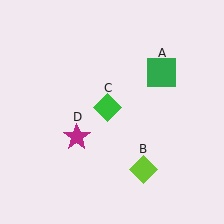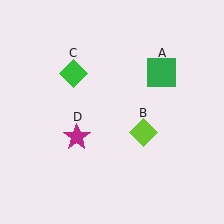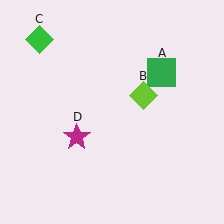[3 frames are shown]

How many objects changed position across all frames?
2 objects changed position: lime diamond (object B), green diamond (object C).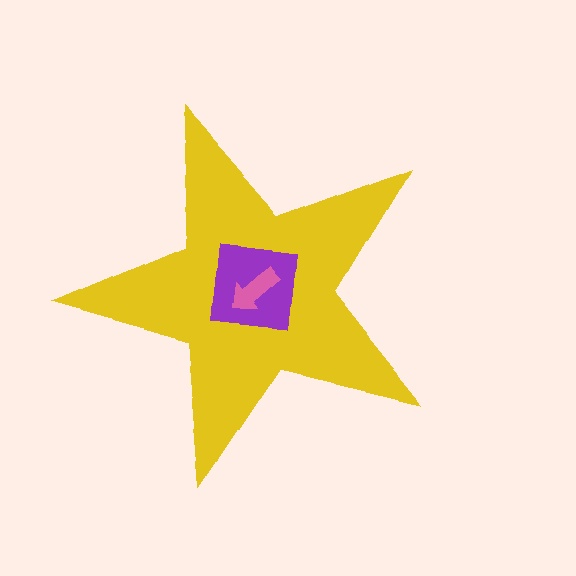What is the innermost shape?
The pink arrow.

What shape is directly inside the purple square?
The pink arrow.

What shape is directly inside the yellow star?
The purple square.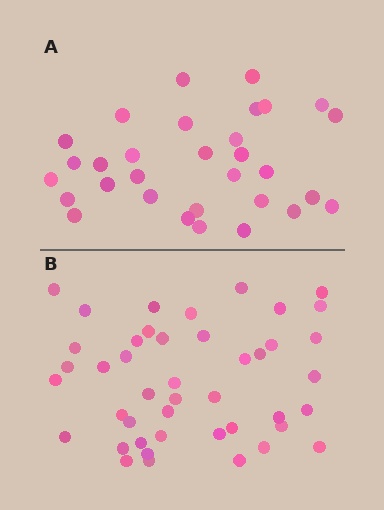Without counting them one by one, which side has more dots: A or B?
Region B (the bottom region) has more dots.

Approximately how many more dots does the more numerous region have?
Region B has approximately 15 more dots than region A.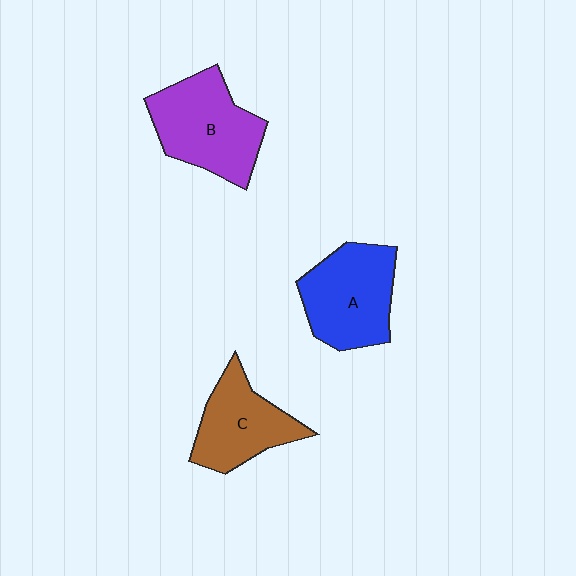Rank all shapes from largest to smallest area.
From largest to smallest: B (purple), A (blue), C (brown).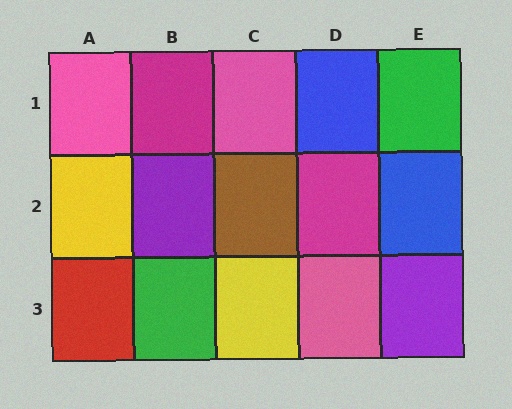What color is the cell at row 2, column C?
Brown.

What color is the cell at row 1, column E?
Green.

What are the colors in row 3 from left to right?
Red, green, yellow, pink, purple.